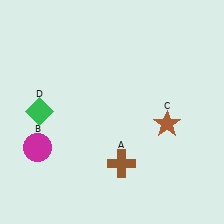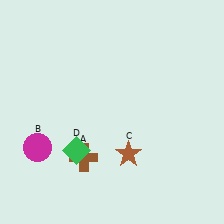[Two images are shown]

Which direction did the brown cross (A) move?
The brown cross (A) moved left.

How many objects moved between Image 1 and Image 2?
3 objects moved between the two images.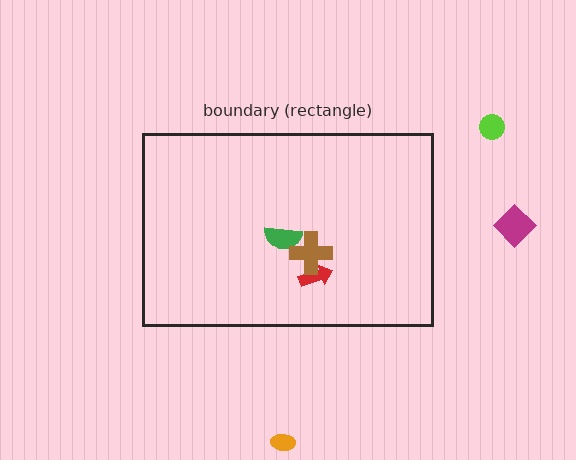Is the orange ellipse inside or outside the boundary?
Outside.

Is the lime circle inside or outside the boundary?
Outside.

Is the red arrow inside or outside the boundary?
Inside.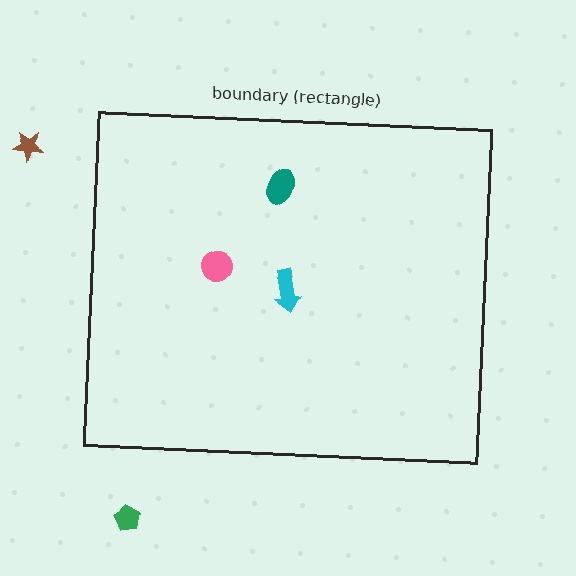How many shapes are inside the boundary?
3 inside, 2 outside.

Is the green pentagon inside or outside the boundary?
Outside.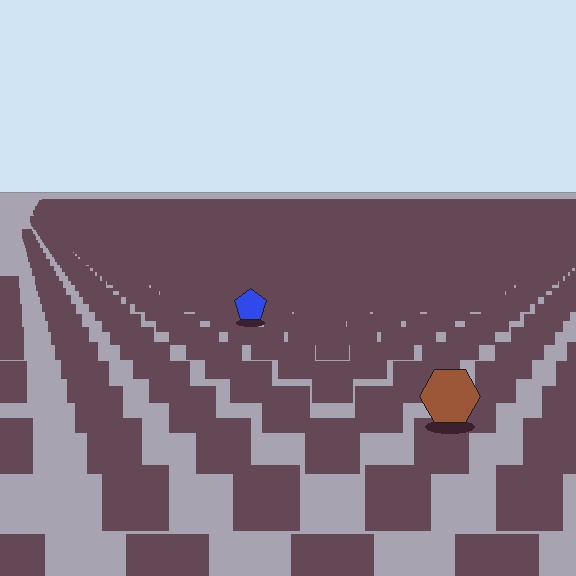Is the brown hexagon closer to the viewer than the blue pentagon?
Yes. The brown hexagon is closer — you can tell from the texture gradient: the ground texture is coarser near it.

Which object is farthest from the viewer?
The blue pentagon is farthest from the viewer. It appears smaller and the ground texture around it is denser.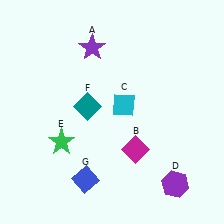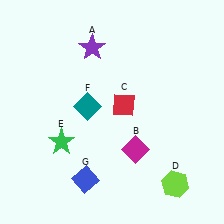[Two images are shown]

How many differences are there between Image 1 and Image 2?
There are 2 differences between the two images.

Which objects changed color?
C changed from cyan to red. D changed from purple to lime.